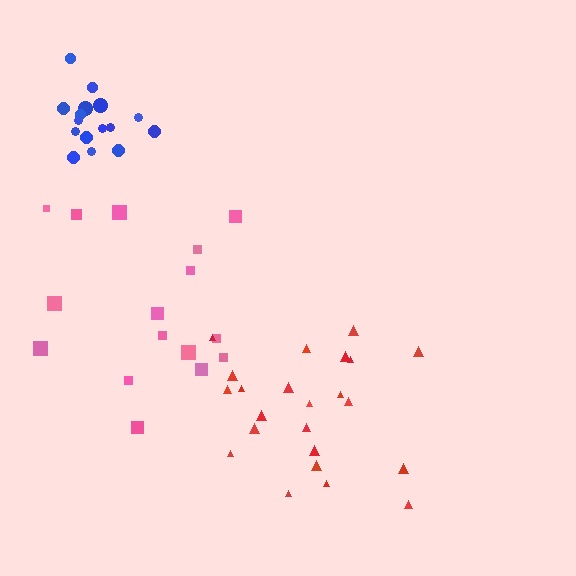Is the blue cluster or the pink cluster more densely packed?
Blue.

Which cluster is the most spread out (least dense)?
Pink.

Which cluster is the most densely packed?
Blue.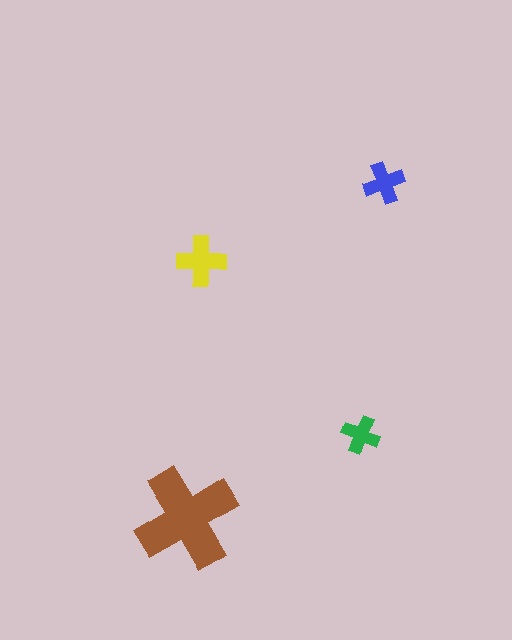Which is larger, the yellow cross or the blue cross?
The yellow one.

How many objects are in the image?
There are 4 objects in the image.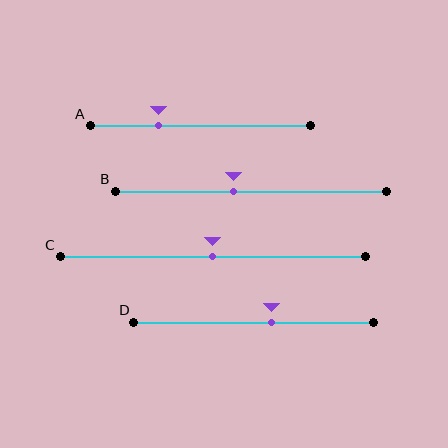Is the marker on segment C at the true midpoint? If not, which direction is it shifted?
Yes, the marker on segment C is at the true midpoint.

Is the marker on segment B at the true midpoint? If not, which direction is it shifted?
No, the marker on segment B is shifted to the left by about 6% of the segment length.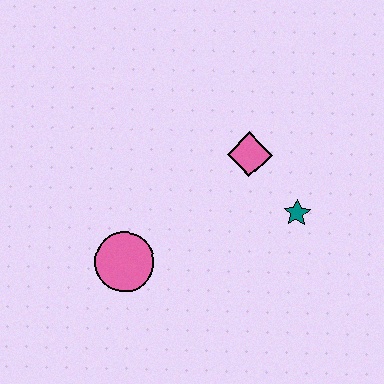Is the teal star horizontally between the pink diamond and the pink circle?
No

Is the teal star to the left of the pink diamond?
No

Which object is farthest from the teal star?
The pink circle is farthest from the teal star.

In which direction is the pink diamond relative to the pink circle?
The pink diamond is to the right of the pink circle.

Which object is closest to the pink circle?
The pink diamond is closest to the pink circle.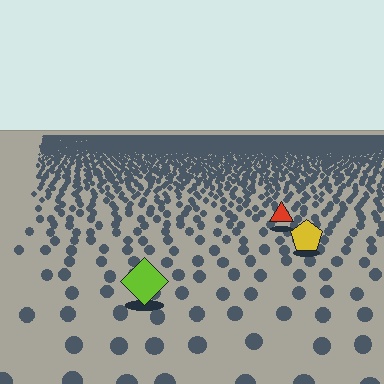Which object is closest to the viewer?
The lime diamond is closest. The texture marks near it are larger and more spread out.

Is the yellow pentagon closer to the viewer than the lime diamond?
No. The lime diamond is closer — you can tell from the texture gradient: the ground texture is coarser near it.